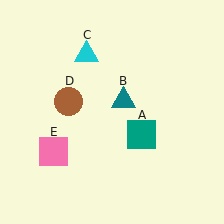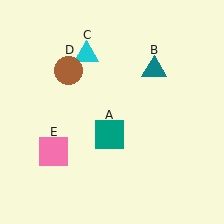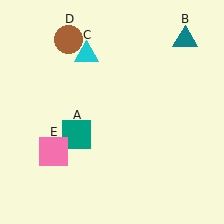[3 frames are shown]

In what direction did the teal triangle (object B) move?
The teal triangle (object B) moved up and to the right.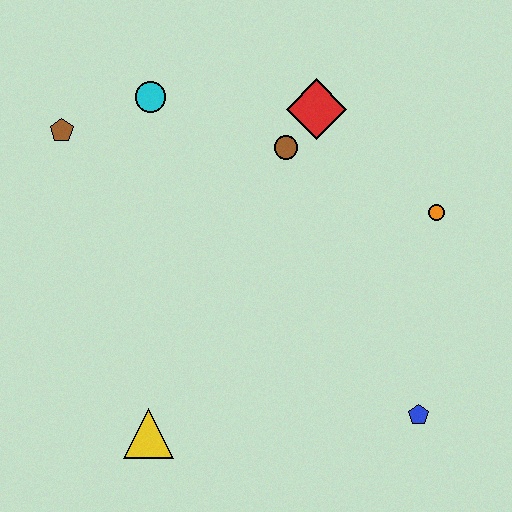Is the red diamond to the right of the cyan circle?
Yes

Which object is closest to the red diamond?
The brown circle is closest to the red diamond.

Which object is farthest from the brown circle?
The yellow triangle is farthest from the brown circle.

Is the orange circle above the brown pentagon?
No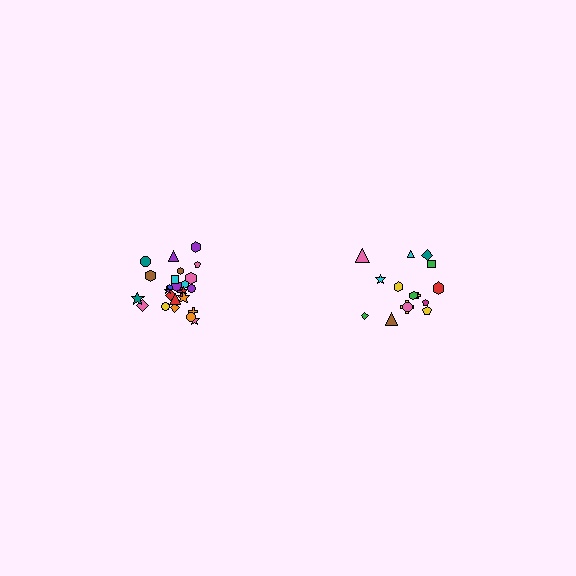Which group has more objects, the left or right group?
The left group.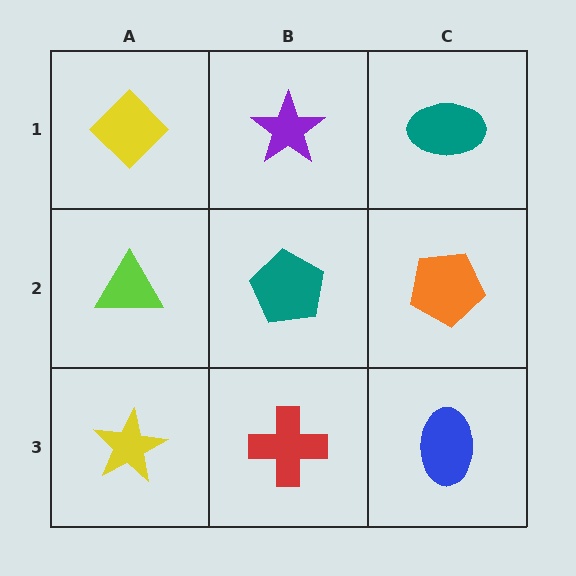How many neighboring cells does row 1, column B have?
3.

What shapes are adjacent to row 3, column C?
An orange pentagon (row 2, column C), a red cross (row 3, column B).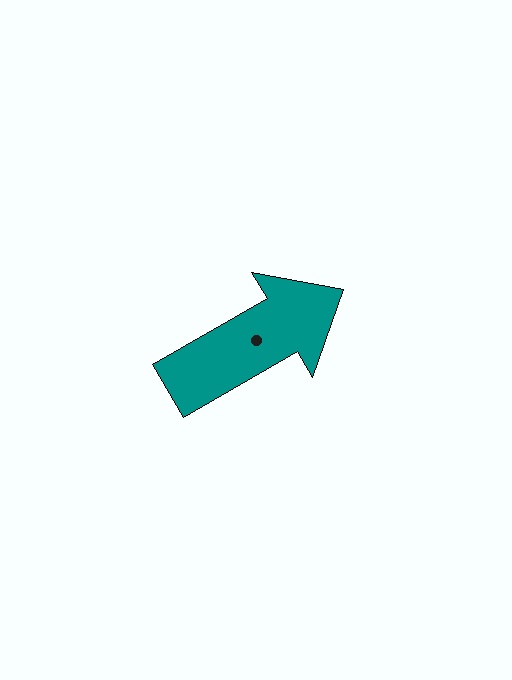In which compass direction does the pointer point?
Northeast.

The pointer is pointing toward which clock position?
Roughly 2 o'clock.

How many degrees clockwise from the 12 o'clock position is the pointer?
Approximately 60 degrees.